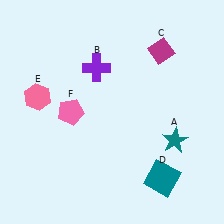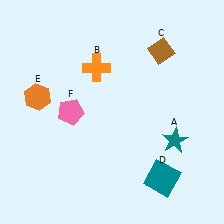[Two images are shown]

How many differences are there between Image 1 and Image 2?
There are 3 differences between the two images.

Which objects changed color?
B changed from purple to orange. C changed from magenta to brown. E changed from pink to orange.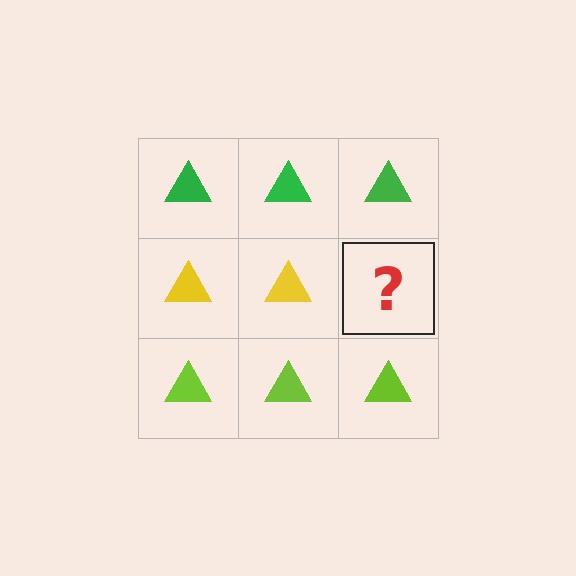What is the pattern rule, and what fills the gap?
The rule is that each row has a consistent color. The gap should be filled with a yellow triangle.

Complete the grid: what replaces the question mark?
The question mark should be replaced with a yellow triangle.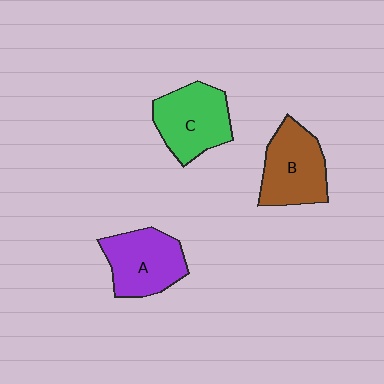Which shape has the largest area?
Shape B (brown).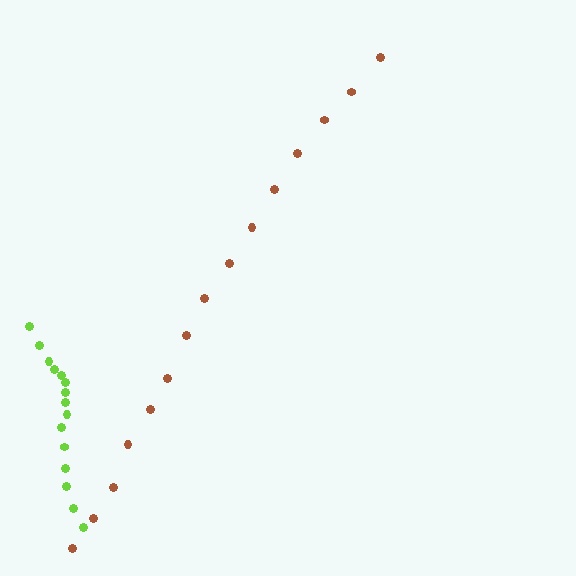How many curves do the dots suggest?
There are 2 distinct paths.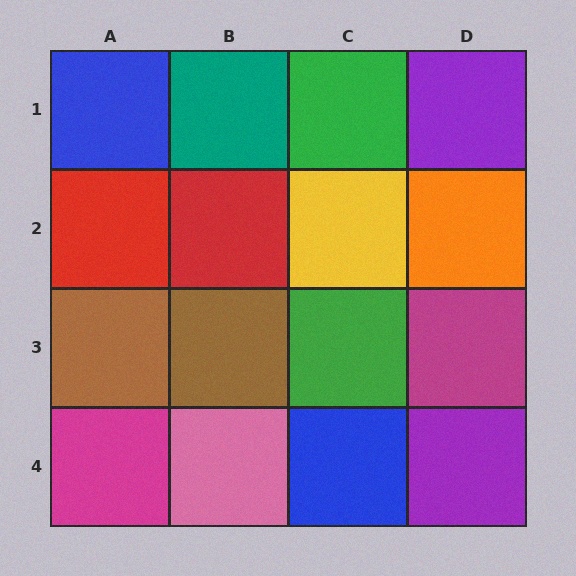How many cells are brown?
2 cells are brown.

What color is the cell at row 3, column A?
Brown.